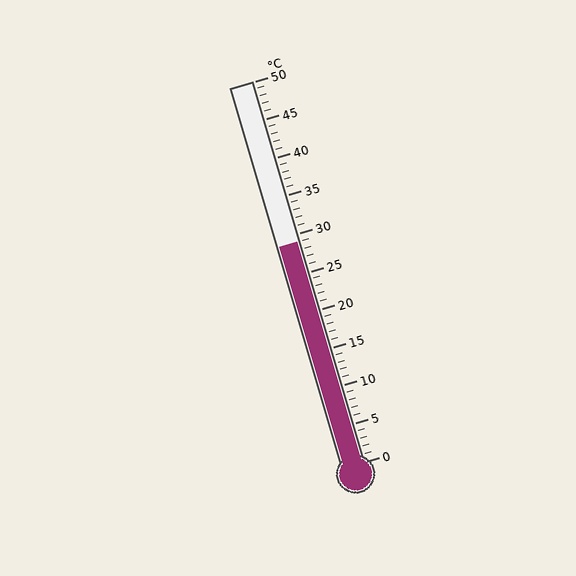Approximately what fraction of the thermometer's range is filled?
The thermometer is filled to approximately 60% of its range.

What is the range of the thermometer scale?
The thermometer scale ranges from 0°C to 50°C.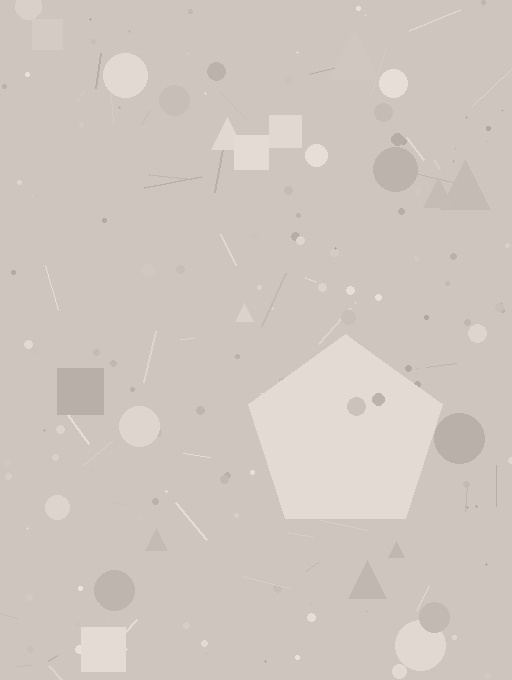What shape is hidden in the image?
A pentagon is hidden in the image.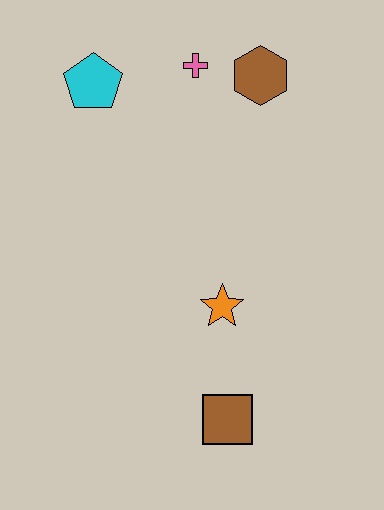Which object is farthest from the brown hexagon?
The brown square is farthest from the brown hexagon.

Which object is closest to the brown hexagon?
The pink cross is closest to the brown hexagon.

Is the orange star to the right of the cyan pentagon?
Yes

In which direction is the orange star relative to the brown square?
The orange star is above the brown square.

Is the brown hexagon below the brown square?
No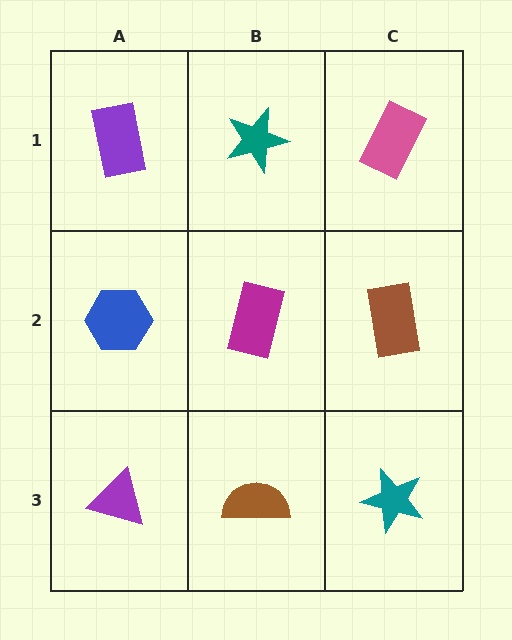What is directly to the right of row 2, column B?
A brown rectangle.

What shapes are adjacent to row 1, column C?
A brown rectangle (row 2, column C), a teal star (row 1, column B).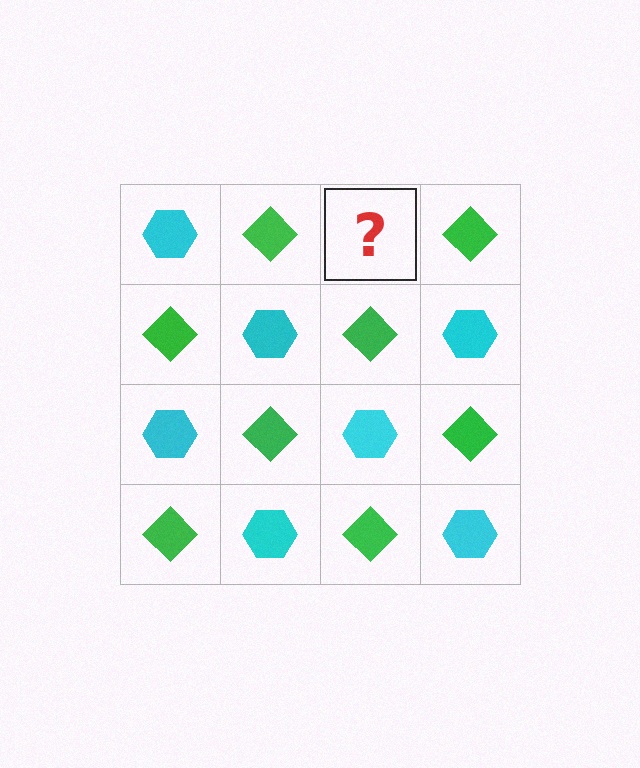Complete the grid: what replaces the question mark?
The question mark should be replaced with a cyan hexagon.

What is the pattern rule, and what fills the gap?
The rule is that it alternates cyan hexagon and green diamond in a checkerboard pattern. The gap should be filled with a cyan hexagon.